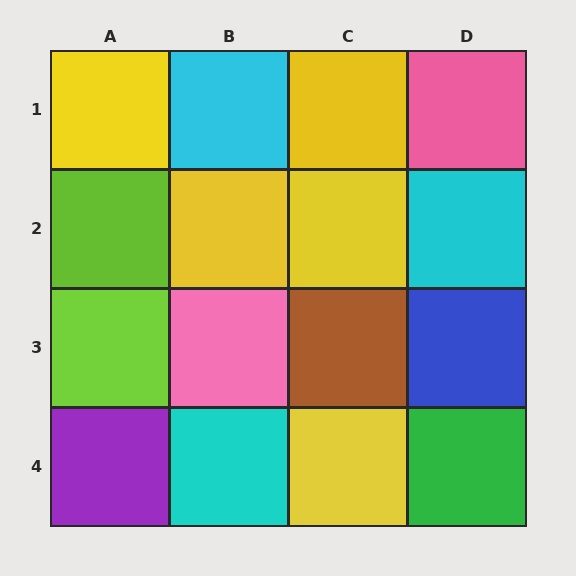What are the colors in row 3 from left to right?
Lime, pink, brown, blue.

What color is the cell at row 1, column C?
Yellow.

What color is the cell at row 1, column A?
Yellow.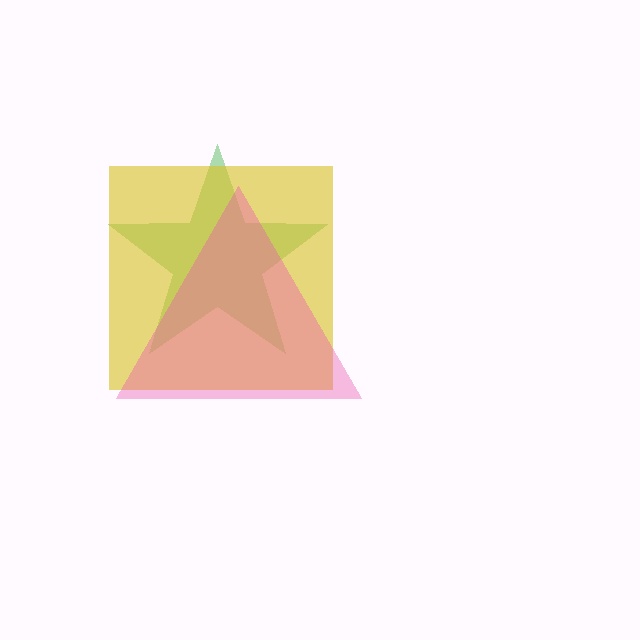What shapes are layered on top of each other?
The layered shapes are: a green star, a yellow square, a pink triangle.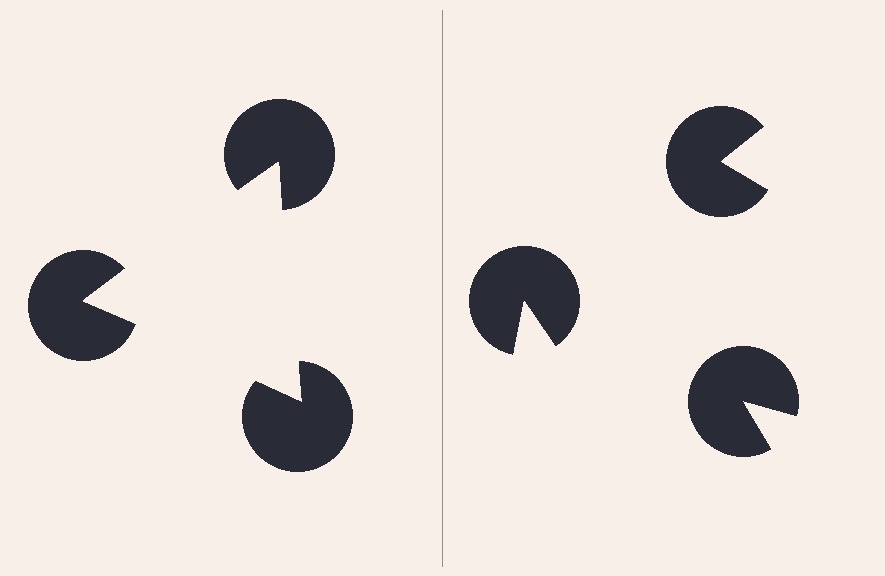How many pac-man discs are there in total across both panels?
6 — 3 on each side.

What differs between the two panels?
The pac-man discs are positioned identically on both sides; only the wedge orientations differ. On the left they align to a triangle; on the right they are misaligned.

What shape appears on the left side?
An illusory triangle.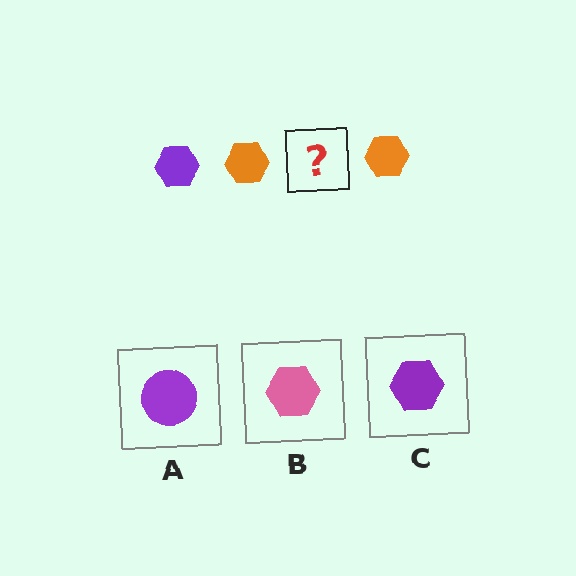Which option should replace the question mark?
Option C.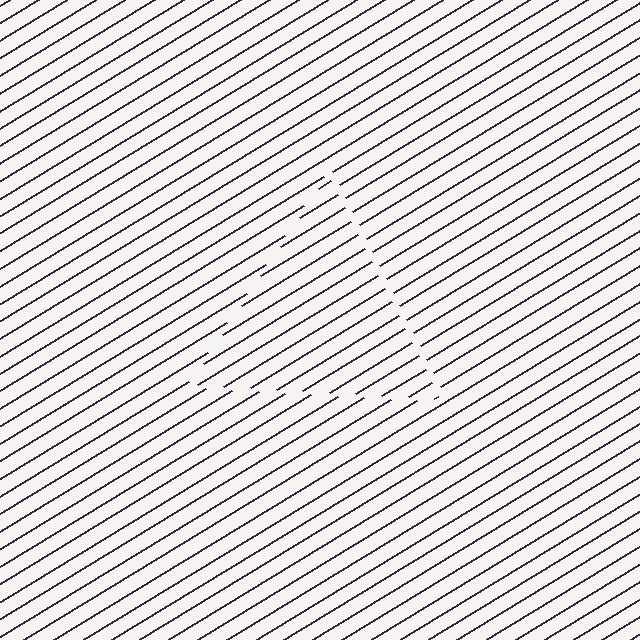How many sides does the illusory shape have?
3 sides — the line-ends trace a triangle.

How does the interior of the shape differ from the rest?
The interior of the shape contains the same grating, shifted by half a period — the contour is defined by the phase discontinuity where line-ends from the inner and outer gratings abut.